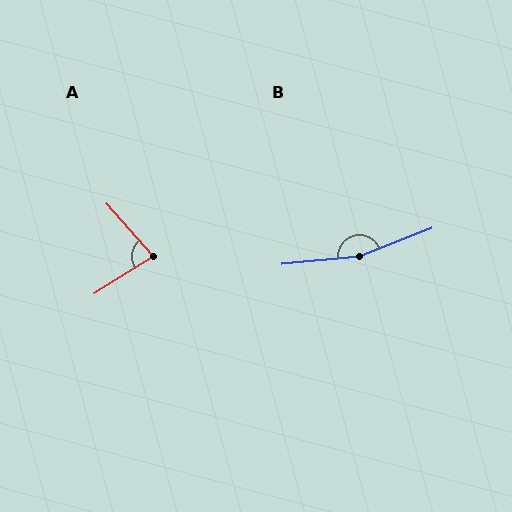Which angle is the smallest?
A, at approximately 81 degrees.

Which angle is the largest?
B, at approximately 164 degrees.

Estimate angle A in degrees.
Approximately 81 degrees.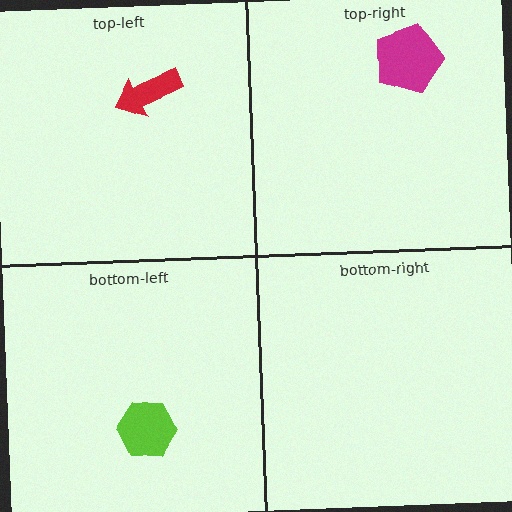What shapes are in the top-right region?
The magenta pentagon.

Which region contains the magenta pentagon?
The top-right region.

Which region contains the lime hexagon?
The bottom-left region.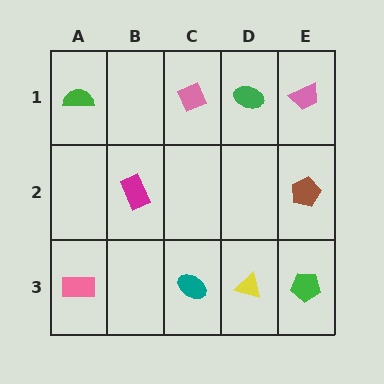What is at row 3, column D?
A yellow triangle.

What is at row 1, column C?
A pink diamond.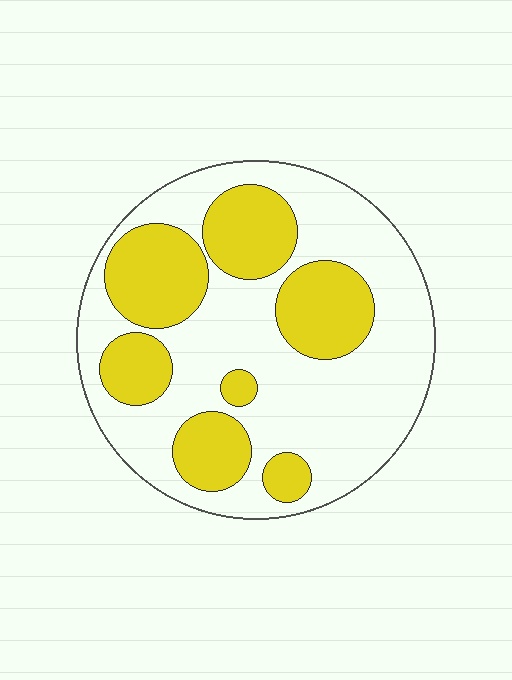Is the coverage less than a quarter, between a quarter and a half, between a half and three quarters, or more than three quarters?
Between a quarter and a half.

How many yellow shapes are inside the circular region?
7.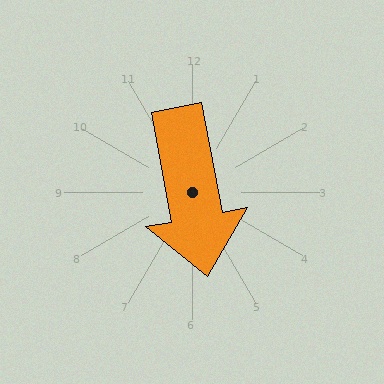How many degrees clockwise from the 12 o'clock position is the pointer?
Approximately 170 degrees.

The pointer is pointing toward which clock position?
Roughly 6 o'clock.